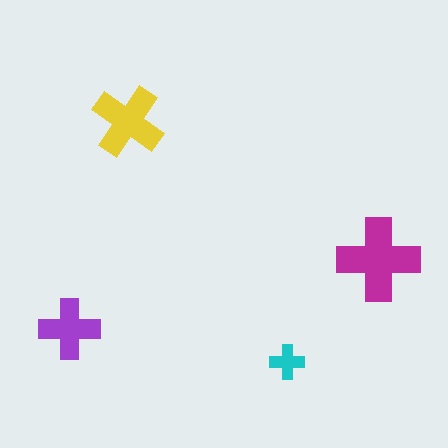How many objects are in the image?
There are 4 objects in the image.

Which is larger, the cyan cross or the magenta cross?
The magenta one.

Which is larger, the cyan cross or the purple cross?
The purple one.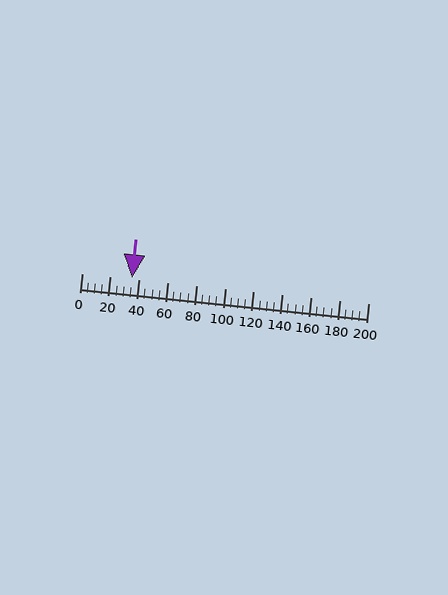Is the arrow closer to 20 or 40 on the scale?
The arrow is closer to 40.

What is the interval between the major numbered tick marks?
The major tick marks are spaced 20 units apart.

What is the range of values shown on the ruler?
The ruler shows values from 0 to 200.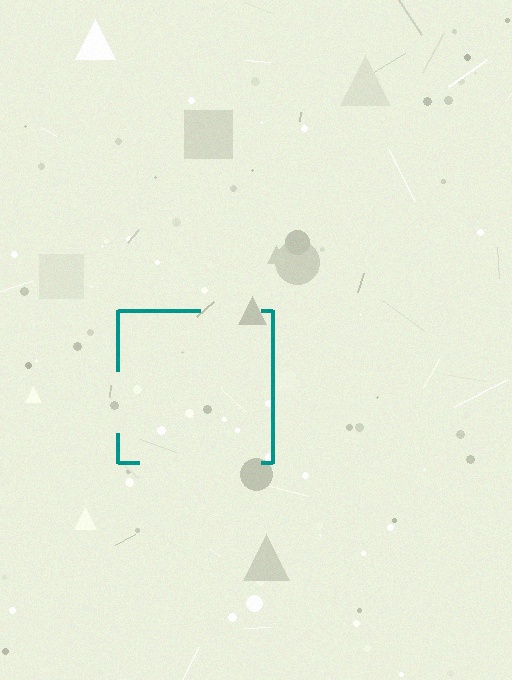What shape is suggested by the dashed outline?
The dashed outline suggests a square.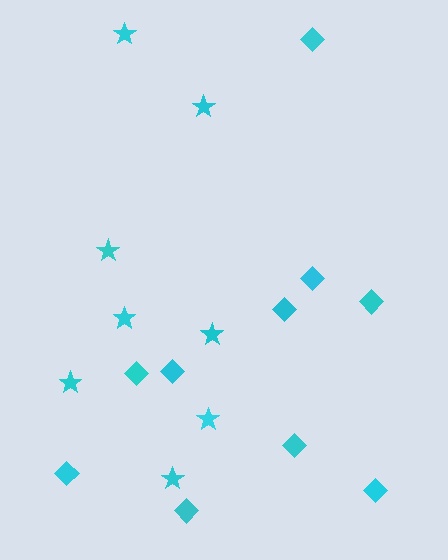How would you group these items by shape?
There are 2 groups: one group of diamonds (10) and one group of stars (8).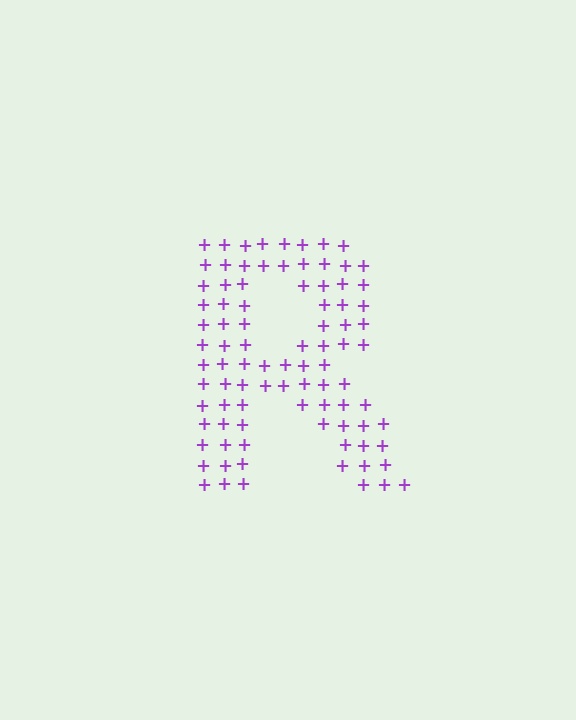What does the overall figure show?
The overall figure shows the letter R.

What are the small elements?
The small elements are plus signs.